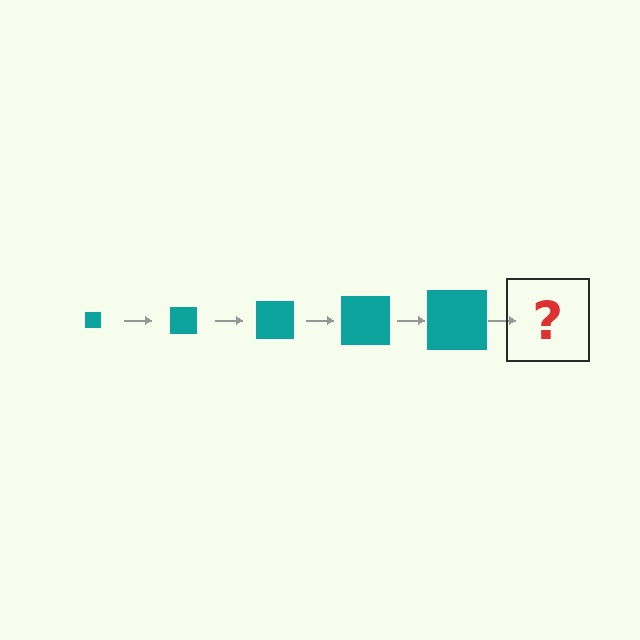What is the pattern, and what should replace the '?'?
The pattern is that the square gets progressively larger each step. The '?' should be a teal square, larger than the previous one.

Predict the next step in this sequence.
The next step is a teal square, larger than the previous one.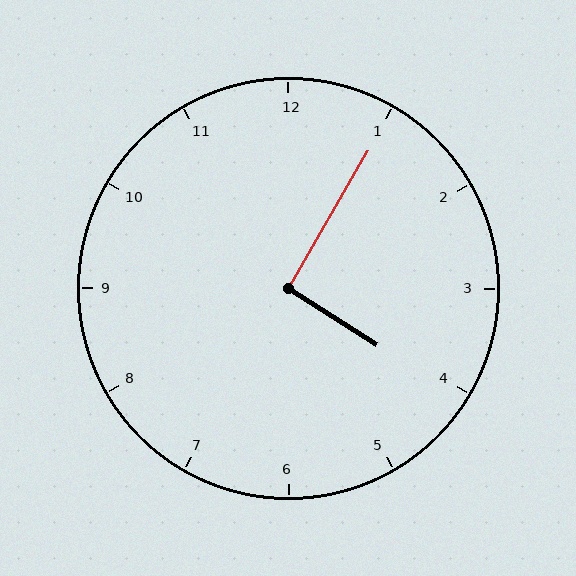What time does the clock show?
4:05.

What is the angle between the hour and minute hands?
Approximately 92 degrees.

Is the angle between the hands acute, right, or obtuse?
It is right.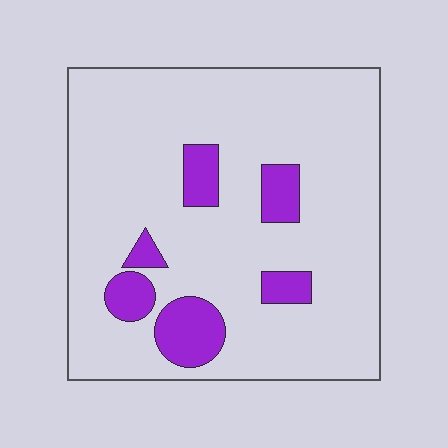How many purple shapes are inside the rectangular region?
6.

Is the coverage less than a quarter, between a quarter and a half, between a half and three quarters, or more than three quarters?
Less than a quarter.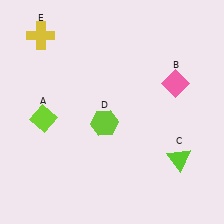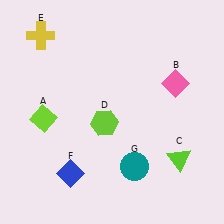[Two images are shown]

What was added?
A blue diamond (F), a teal circle (G) were added in Image 2.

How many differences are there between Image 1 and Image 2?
There are 2 differences between the two images.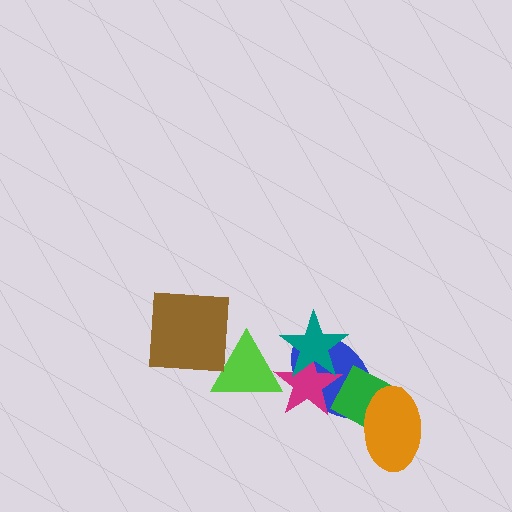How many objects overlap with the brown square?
1 object overlaps with the brown square.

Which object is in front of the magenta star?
The teal star is in front of the magenta star.